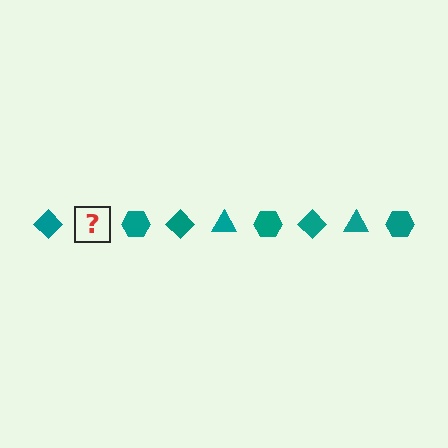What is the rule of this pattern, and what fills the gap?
The rule is that the pattern cycles through diamond, triangle, hexagon shapes in teal. The gap should be filled with a teal triangle.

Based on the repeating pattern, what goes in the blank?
The blank should be a teal triangle.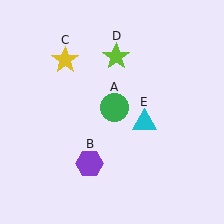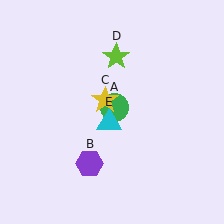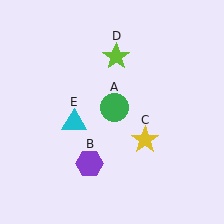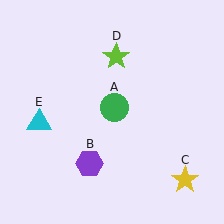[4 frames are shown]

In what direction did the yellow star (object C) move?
The yellow star (object C) moved down and to the right.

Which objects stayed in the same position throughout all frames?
Green circle (object A) and purple hexagon (object B) and lime star (object D) remained stationary.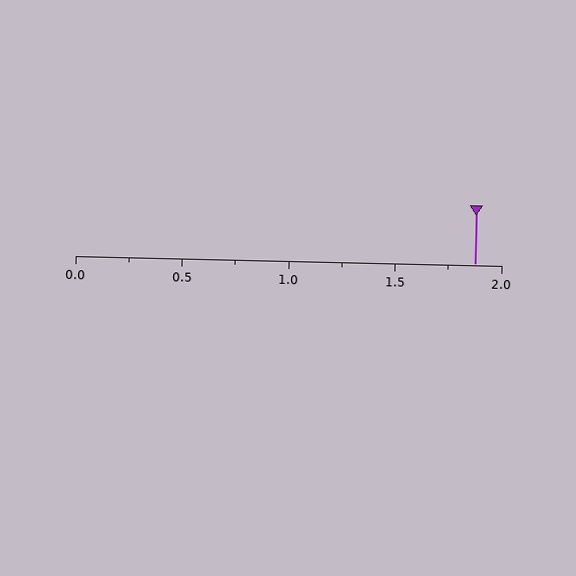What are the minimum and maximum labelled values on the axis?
The axis runs from 0.0 to 2.0.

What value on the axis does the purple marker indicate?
The marker indicates approximately 1.88.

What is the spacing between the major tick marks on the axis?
The major ticks are spaced 0.5 apart.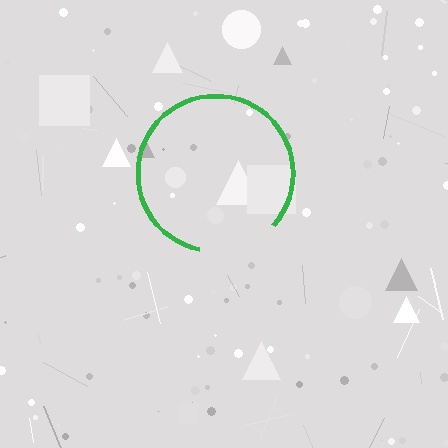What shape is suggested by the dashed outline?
The dashed outline suggests a circle.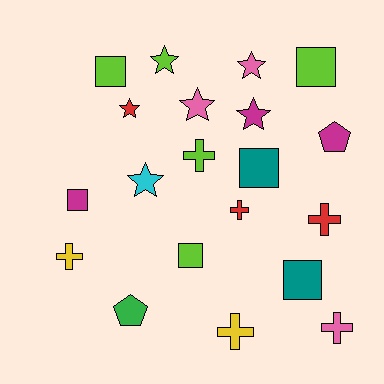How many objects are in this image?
There are 20 objects.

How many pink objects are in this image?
There are 3 pink objects.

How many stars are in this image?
There are 6 stars.